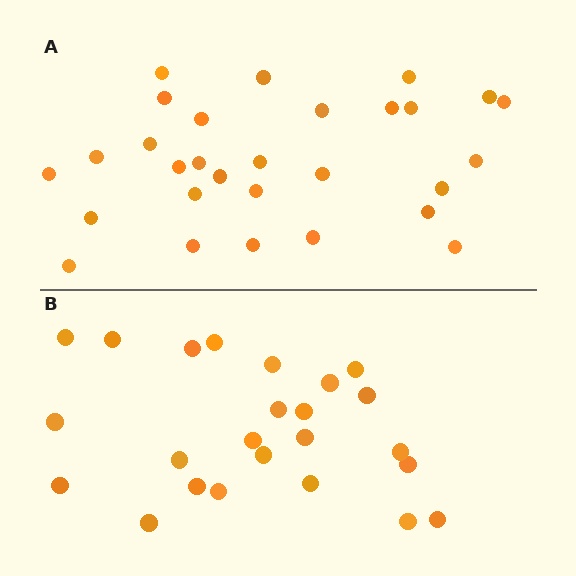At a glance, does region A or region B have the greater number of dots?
Region A (the top region) has more dots.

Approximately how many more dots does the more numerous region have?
Region A has about 5 more dots than region B.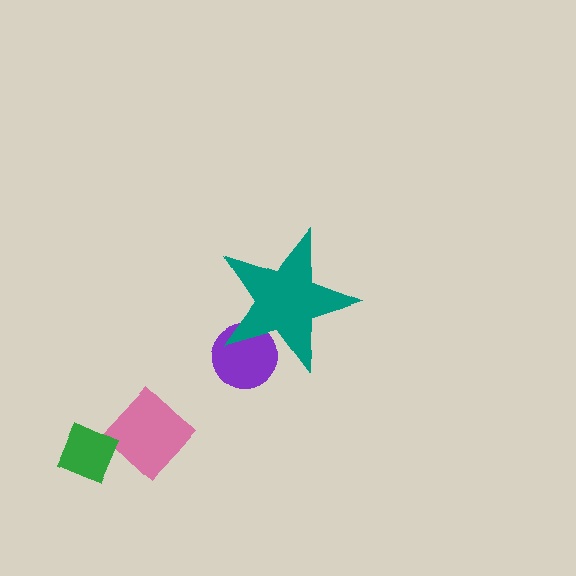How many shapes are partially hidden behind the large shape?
1 shape is partially hidden.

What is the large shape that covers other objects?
A teal star.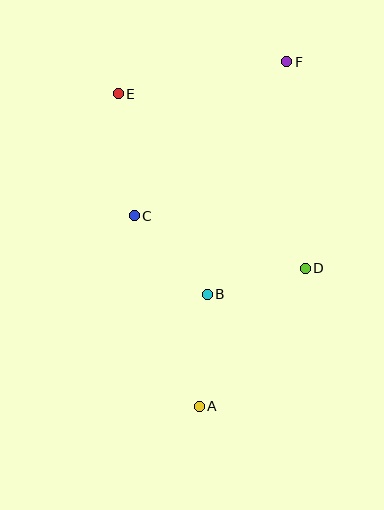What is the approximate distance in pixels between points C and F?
The distance between C and F is approximately 217 pixels.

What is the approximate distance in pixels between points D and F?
The distance between D and F is approximately 208 pixels.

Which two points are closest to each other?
Points B and D are closest to each other.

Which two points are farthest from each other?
Points A and F are farthest from each other.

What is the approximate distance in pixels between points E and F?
The distance between E and F is approximately 172 pixels.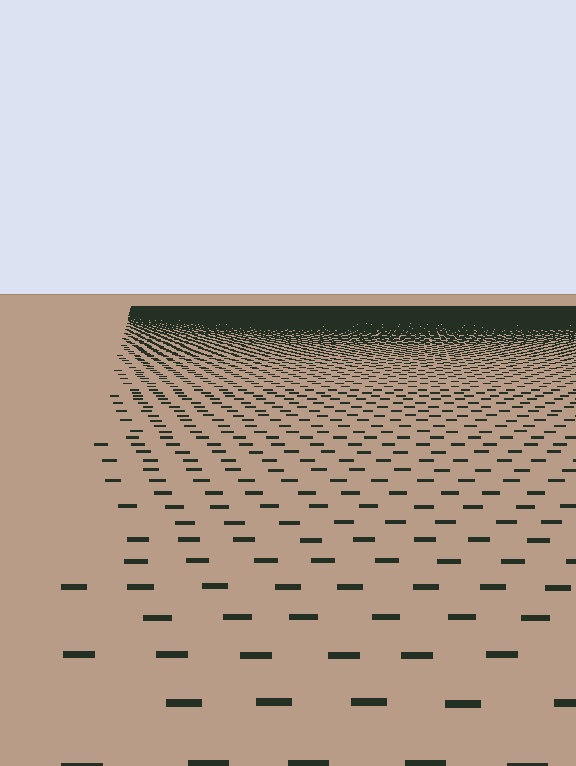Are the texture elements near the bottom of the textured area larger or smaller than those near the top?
Larger. Near the bottom, elements are closer to the viewer and appear at a bigger on-screen size.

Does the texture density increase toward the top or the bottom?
Density increases toward the top.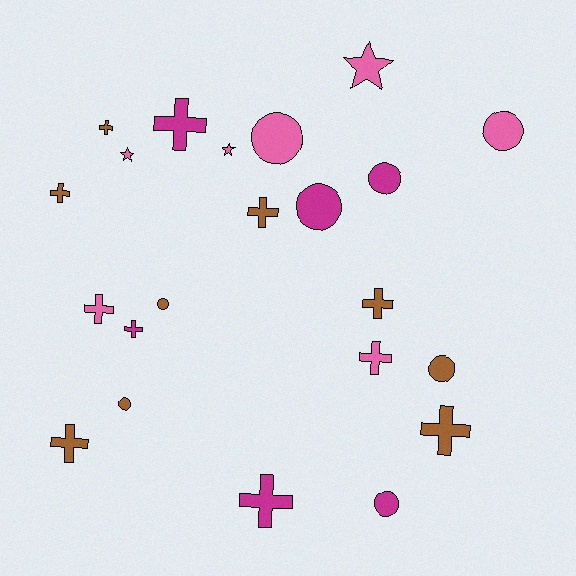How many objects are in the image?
There are 22 objects.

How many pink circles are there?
There are 2 pink circles.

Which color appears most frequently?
Brown, with 9 objects.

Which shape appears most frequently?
Cross, with 11 objects.